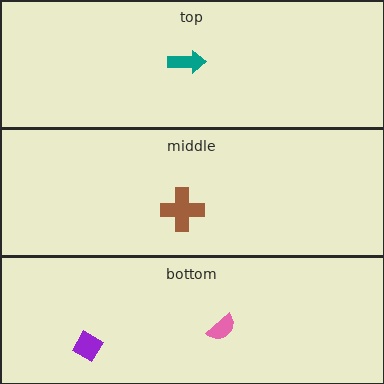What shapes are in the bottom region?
The pink semicircle, the purple diamond.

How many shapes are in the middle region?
1.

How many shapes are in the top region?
1.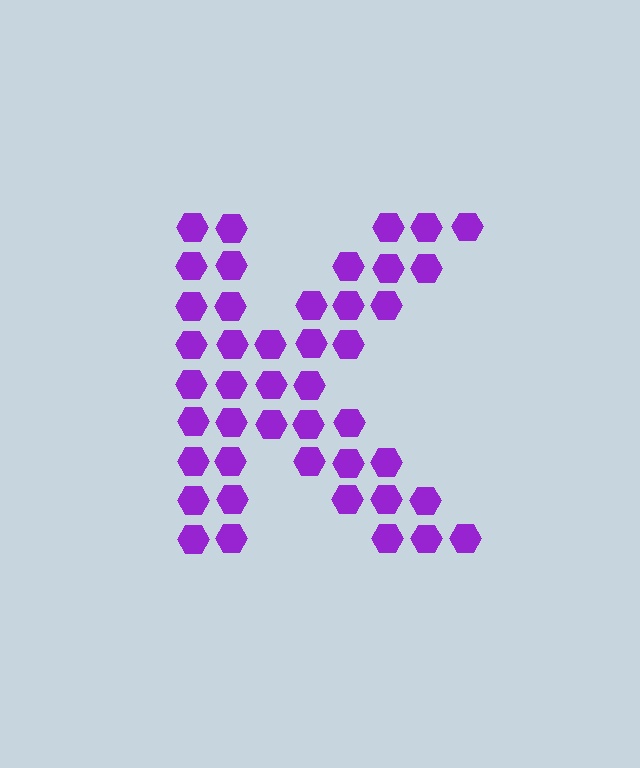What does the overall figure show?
The overall figure shows the letter K.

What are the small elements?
The small elements are hexagons.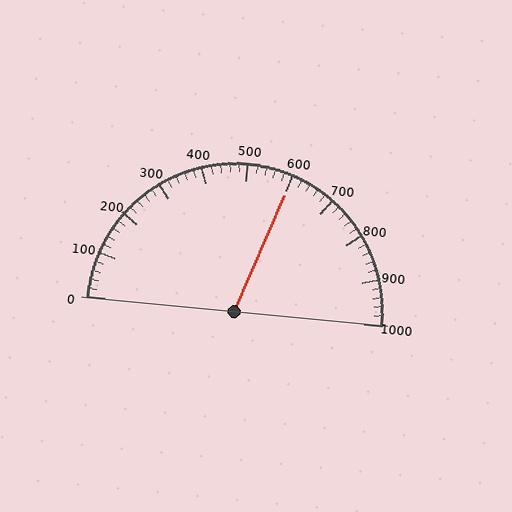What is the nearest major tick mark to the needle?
The nearest major tick mark is 600.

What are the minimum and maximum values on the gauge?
The gauge ranges from 0 to 1000.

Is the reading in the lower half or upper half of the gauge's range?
The reading is in the upper half of the range (0 to 1000).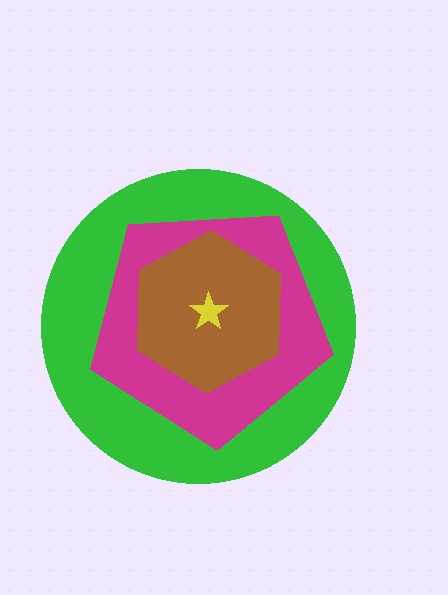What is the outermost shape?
The green circle.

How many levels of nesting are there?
4.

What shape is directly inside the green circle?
The magenta pentagon.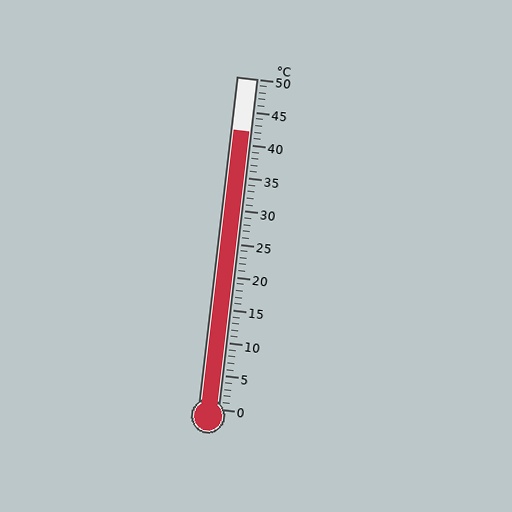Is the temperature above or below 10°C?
The temperature is above 10°C.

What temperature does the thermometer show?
The thermometer shows approximately 42°C.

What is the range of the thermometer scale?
The thermometer scale ranges from 0°C to 50°C.